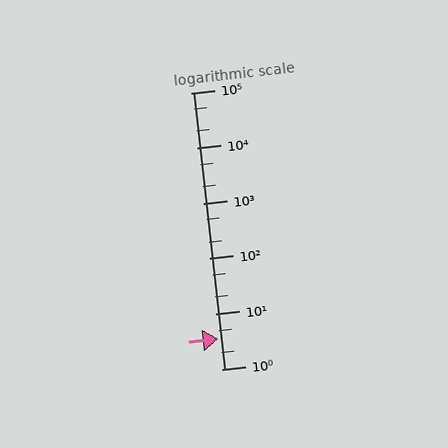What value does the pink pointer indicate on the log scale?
The pointer indicates approximately 3.6.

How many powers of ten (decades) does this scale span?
The scale spans 5 decades, from 1 to 100000.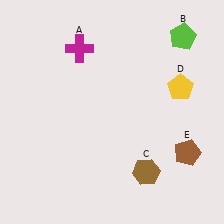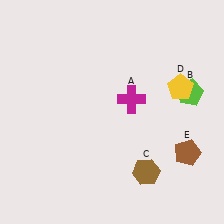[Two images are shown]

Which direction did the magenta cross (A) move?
The magenta cross (A) moved right.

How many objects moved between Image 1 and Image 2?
2 objects moved between the two images.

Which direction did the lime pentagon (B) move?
The lime pentagon (B) moved down.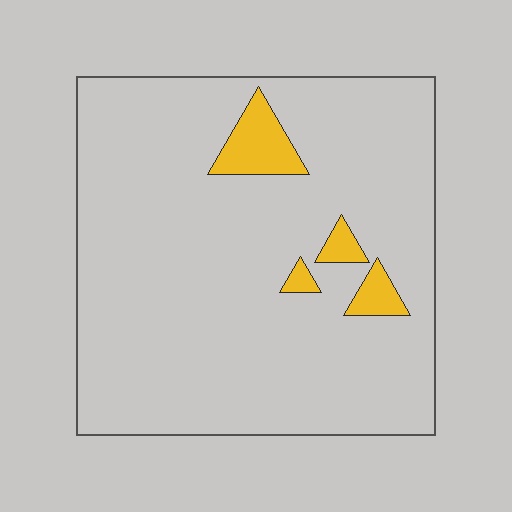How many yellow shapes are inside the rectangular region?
4.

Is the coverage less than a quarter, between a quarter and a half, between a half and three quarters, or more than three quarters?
Less than a quarter.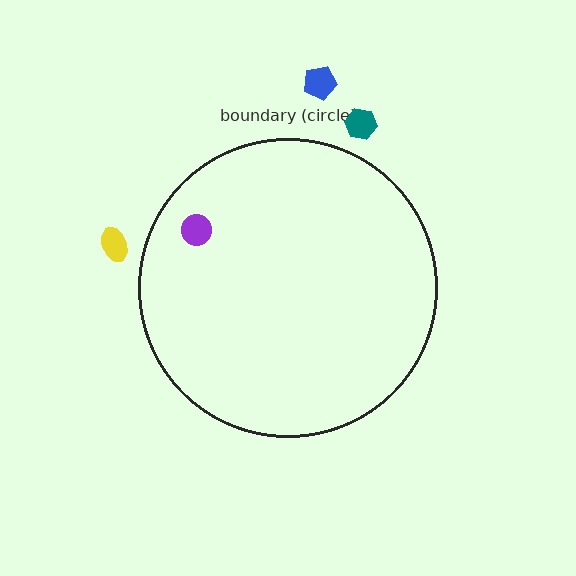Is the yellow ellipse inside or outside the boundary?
Outside.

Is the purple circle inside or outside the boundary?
Inside.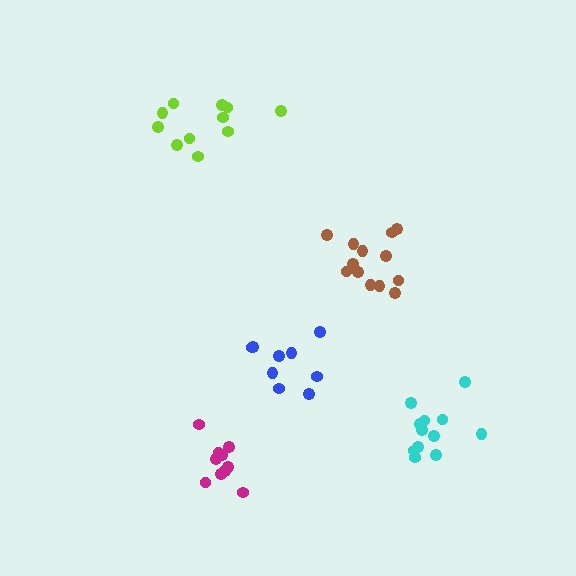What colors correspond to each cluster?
The clusters are colored: blue, brown, lime, cyan, magenta.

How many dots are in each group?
Group 1: 9 dots, Group 2: 13 dots, Group 3: 11 dots, Group 4: 12 dots, Group 5: 10 dots (55 total).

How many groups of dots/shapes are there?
There are 5 groups.